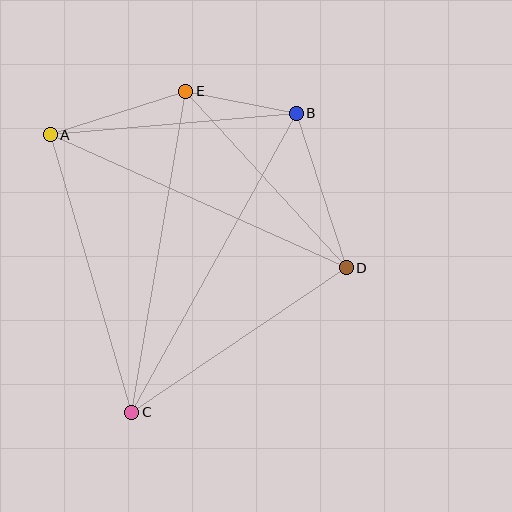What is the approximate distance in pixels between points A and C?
The distance between A and C is approximately 289 pixels.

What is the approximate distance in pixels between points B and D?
The distance between B and D is approximately 162 pixels.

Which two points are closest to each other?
Points B and E are closest to each other.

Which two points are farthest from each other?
Points B and C are farthest from each other.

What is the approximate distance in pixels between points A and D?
The distance between A and D is approximately 324 pixels.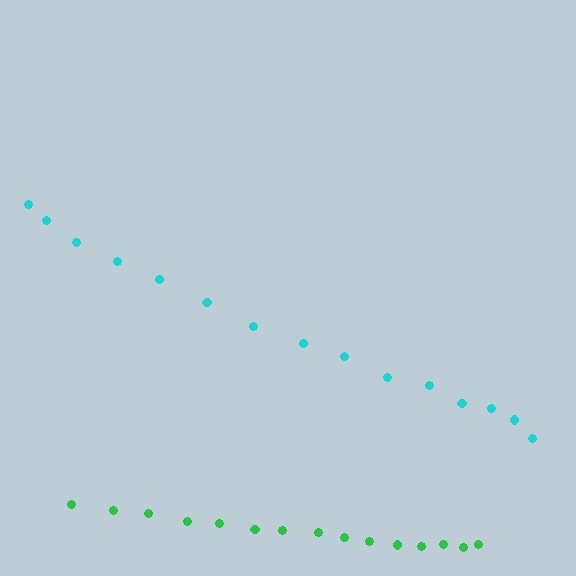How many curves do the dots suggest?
There are 2 distinct paths.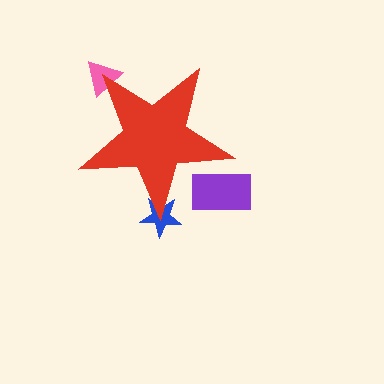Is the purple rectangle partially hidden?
Yes, the purple rectangle is partially hidden behind the red star.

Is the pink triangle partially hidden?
Yes, the pink triangle is partially hidden behind the red star.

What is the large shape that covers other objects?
A red star.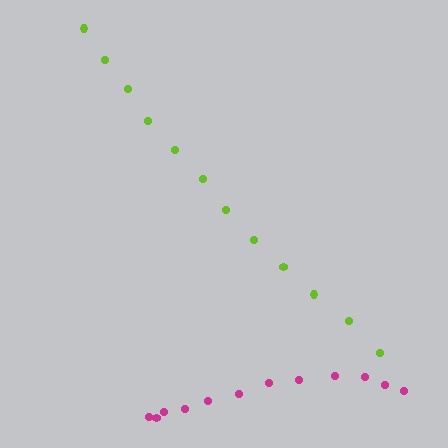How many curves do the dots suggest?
There are 2 distinct paths.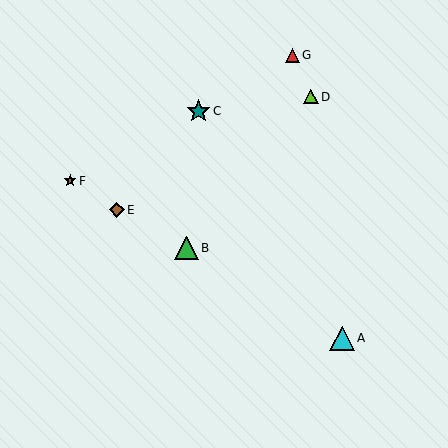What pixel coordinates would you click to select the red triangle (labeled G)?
Click at (292, 55) to select the red triangle G.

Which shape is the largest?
The cyan triangle (labeled A) is the largest.